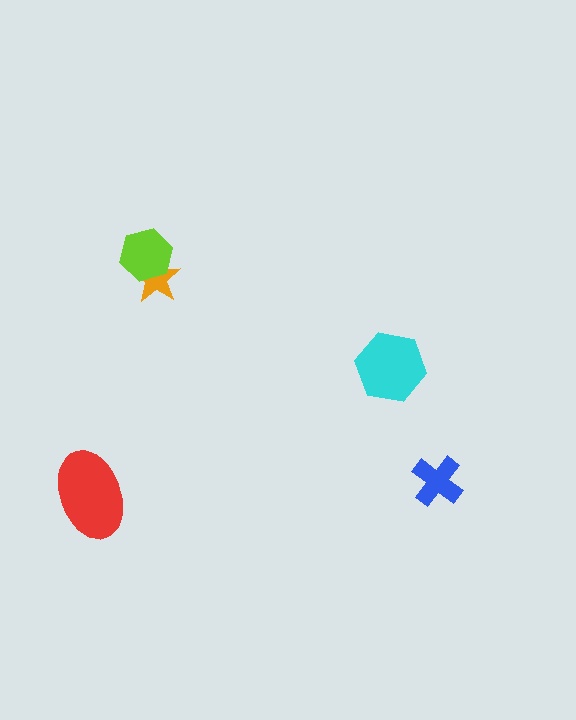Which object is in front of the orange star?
The lime hexagon is in front of the orange star.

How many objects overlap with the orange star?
1 object overlaps with the orange star.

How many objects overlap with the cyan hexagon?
0 objects overlap with the cyan hexagon.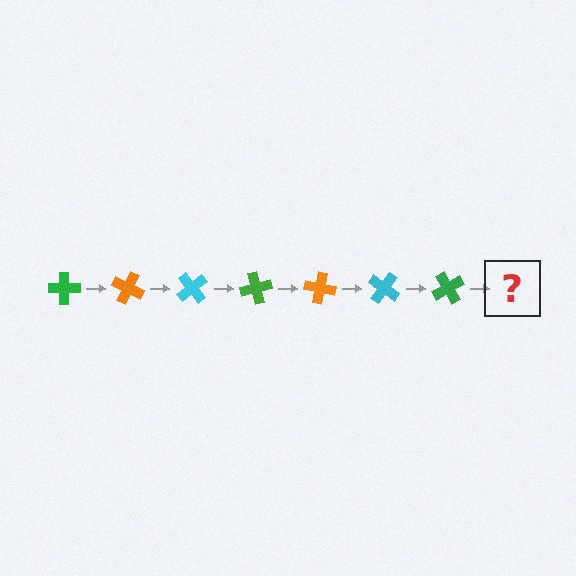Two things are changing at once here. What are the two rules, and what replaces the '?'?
The two rules are that it rotates 25 degrees each step and the color cycles through green, orange, and cyan. The '?' should be an orange cross, rotated 175 degrees from the start.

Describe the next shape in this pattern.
It should be an orange cross, rotated 175 degrees from the start.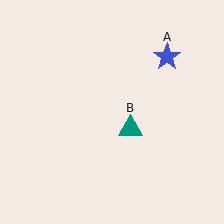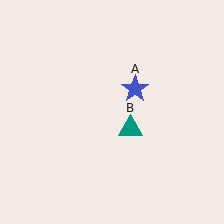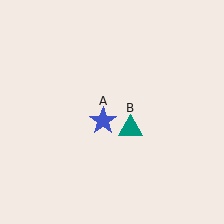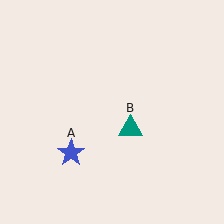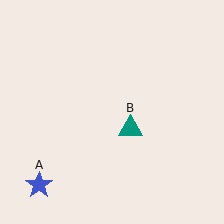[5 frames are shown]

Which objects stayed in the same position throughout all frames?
Teal triangle (object B) remained stationary.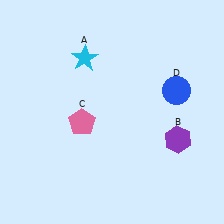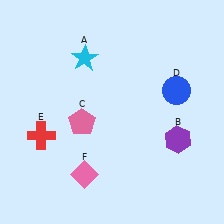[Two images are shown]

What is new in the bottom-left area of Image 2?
A red cross (E) was added in the bottom-left area of Image 2.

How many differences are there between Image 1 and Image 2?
There are 2 differences between the two images.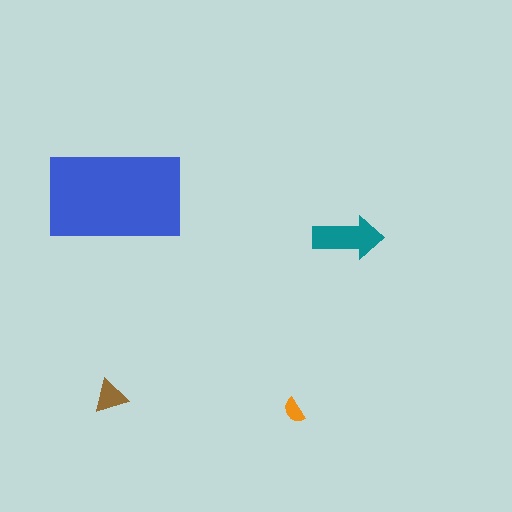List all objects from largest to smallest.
The blue rectangle, the teal arrow, the brown triangle, the orange semicircle.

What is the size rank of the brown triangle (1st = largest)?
3rd.